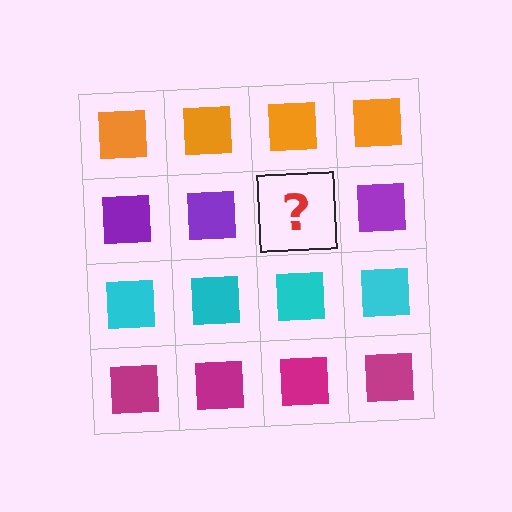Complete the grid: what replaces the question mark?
The question mark should be replaced with a purple square.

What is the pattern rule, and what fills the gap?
The rule is that each row has a consistent color. The gap should be filled with a purple square.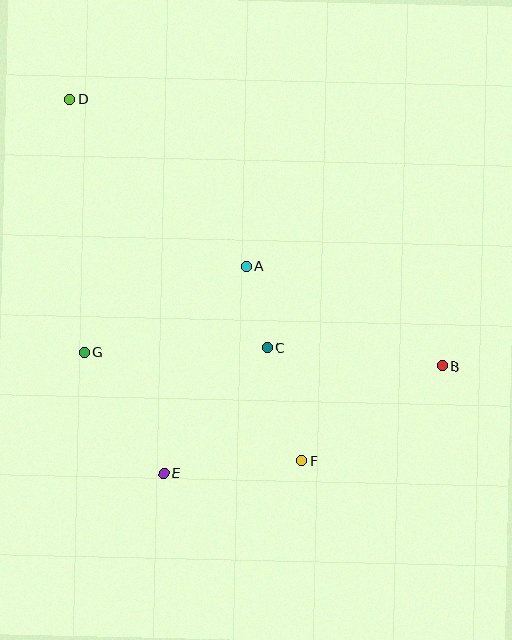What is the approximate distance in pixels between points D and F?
The distance between D and F is approximately 429 pixels.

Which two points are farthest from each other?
Points B and D are farthest from each other.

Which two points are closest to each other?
Points A and C are closest to each other.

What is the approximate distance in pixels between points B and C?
The distance between B and C is approximately 176 pixels.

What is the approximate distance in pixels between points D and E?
The distance between D and E is approximately 386 pixels.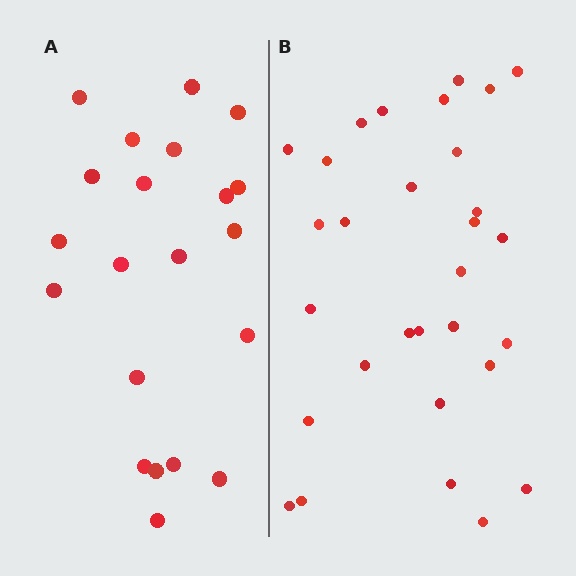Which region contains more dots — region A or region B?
Region B (the right region) has more dots.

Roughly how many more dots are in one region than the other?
Region B has roughly 8 or so more dots than region A.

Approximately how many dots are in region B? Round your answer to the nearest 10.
About 30 dots.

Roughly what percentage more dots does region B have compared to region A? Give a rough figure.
About 45% more.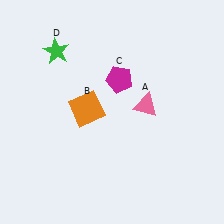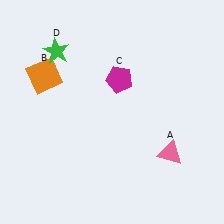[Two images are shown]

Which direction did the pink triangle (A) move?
The pink triangle (A) moved down.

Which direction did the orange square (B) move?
The orange square (B) moved left.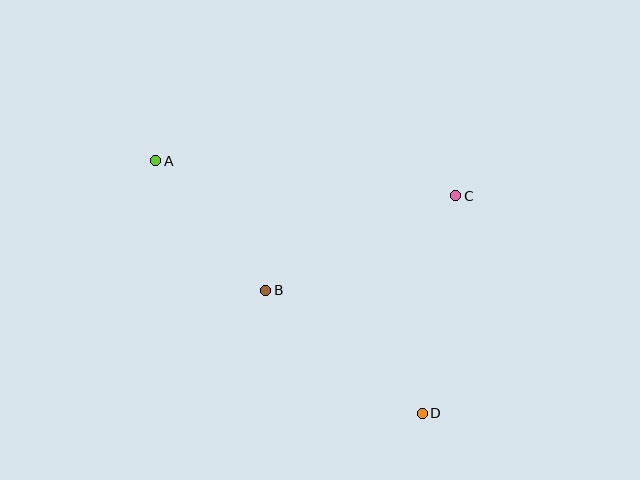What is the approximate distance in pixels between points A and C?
The distance between A and C is approximately 302 pixels.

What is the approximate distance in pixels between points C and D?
The distance between C and D is approximately 220 pixels.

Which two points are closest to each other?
Points A and B are closest to each other.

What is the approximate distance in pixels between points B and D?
The distance between B and D is approximately 199 pixels.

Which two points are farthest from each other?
Points A and D are farthest from each other.